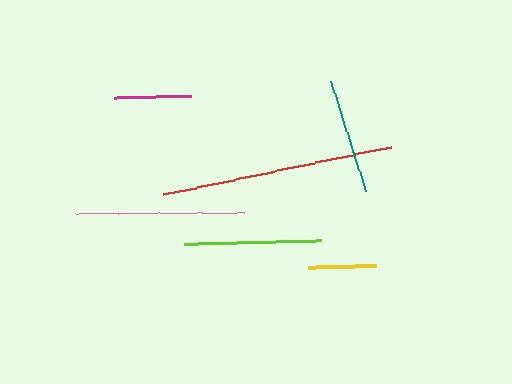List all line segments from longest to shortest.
From longest to shortest: red, pink, lime, teal, magenta, yellow.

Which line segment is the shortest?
The yellow line is the shortest at approximately 68 pixels.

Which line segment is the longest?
The red line is the longest at approximately 233 pixels.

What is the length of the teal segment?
The teal segment is approximately 116 pixels long.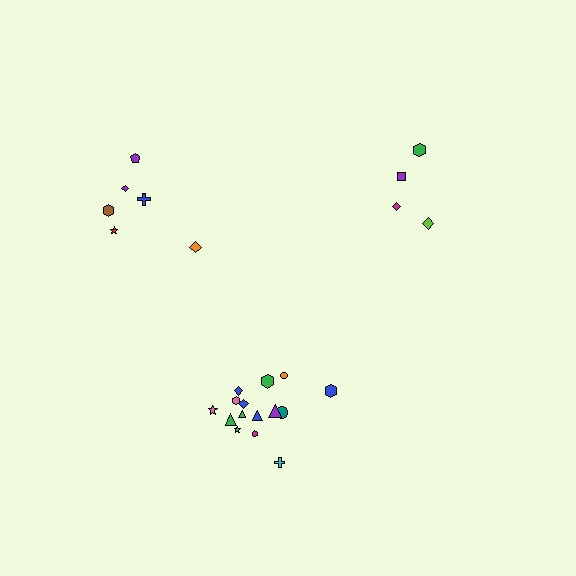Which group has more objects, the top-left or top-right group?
The top-left group.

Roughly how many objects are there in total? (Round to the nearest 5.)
Roughly 25 objects in total.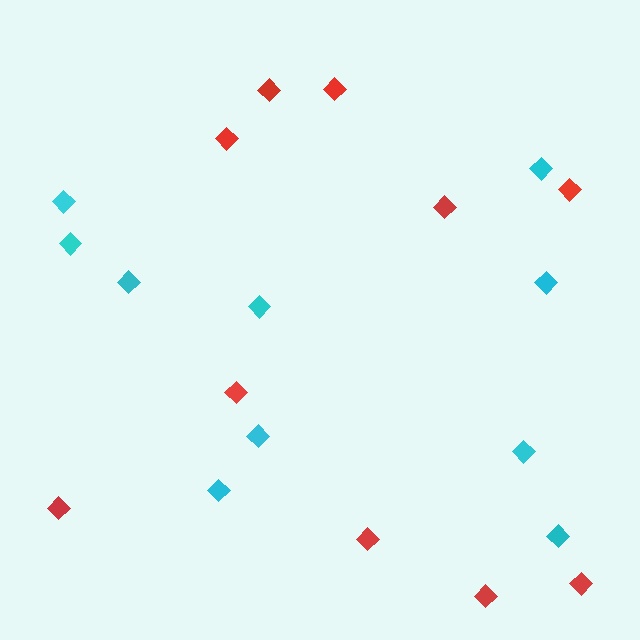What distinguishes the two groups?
There are 2 groups: one group of cyan diamonds (10) and one group of red diamonds (10).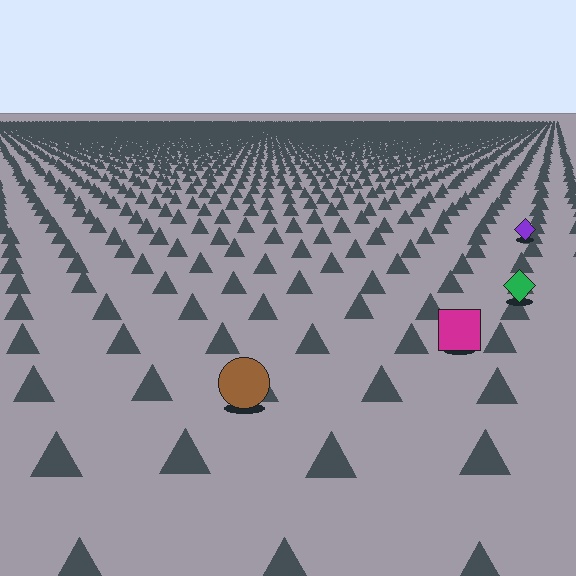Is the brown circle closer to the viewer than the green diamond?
Yes. The brown circle is closer — you can tell from the texture gradient: the ground texture is coarser near it.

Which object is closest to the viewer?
The brown circle is closest. The texture marks near it are larger and more spread out.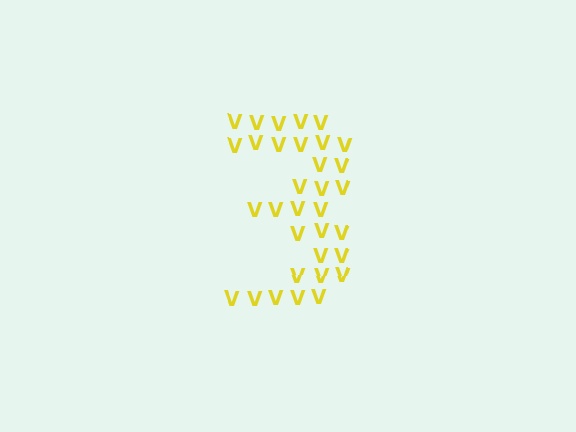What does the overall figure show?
The overall figure shows the digit 3.